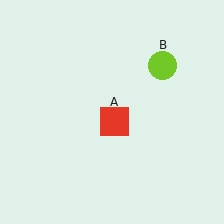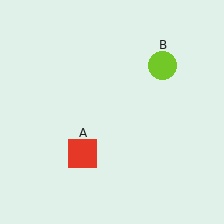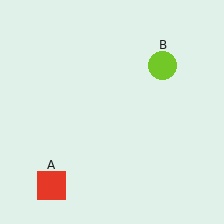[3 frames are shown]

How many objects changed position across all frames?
1 object changed position: red square (object A).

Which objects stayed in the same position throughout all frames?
Lime circle (object B) remained stationary.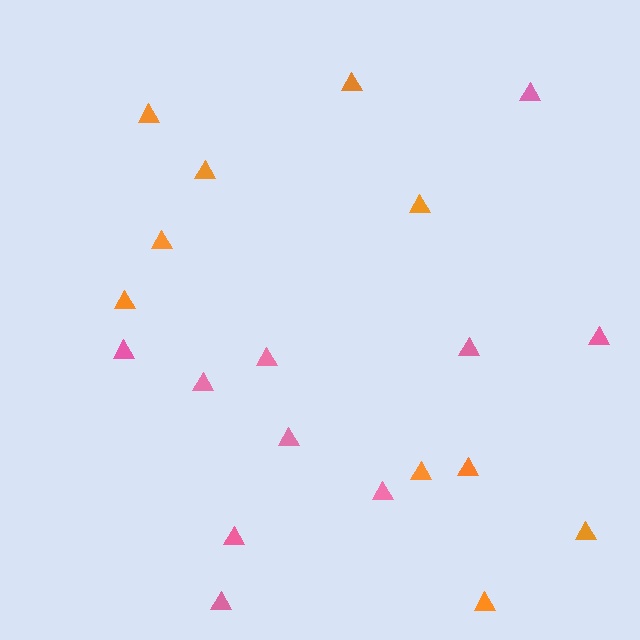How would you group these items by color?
There are 2 groups: one group of orange triangles (10) and one group of pink triangles (10).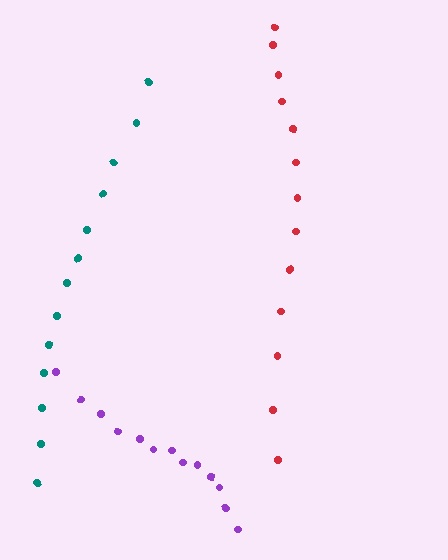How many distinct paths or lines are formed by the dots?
There are 3 distinct paths.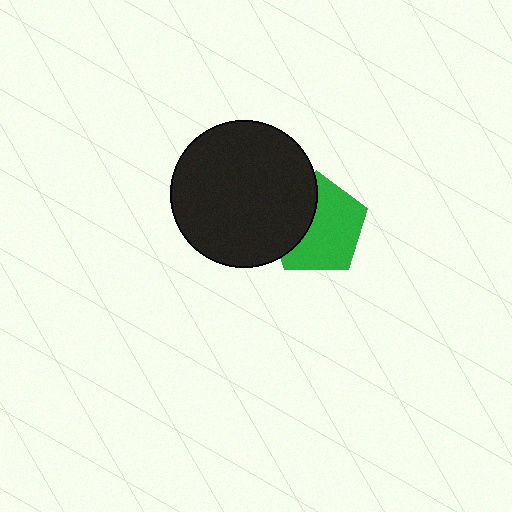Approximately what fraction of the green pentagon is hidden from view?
Roughly 36% of the green pentagon is hidden behind the black circle.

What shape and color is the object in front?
The object in front is a black circle.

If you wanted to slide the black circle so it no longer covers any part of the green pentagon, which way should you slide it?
Slide it left — that is the most direct way to separate the two shapes.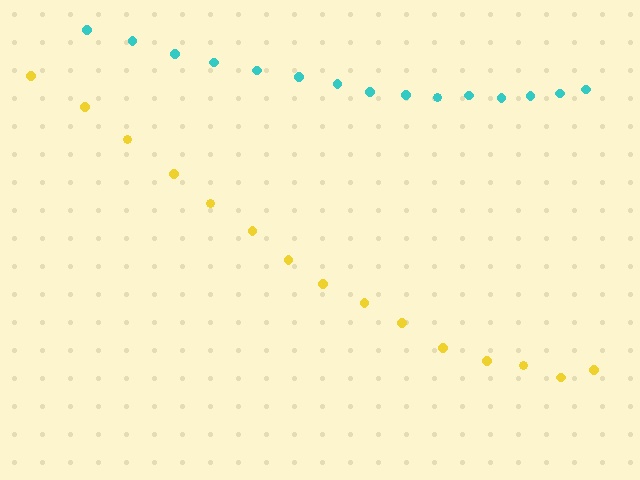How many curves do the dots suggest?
There are 2 distinct paths.